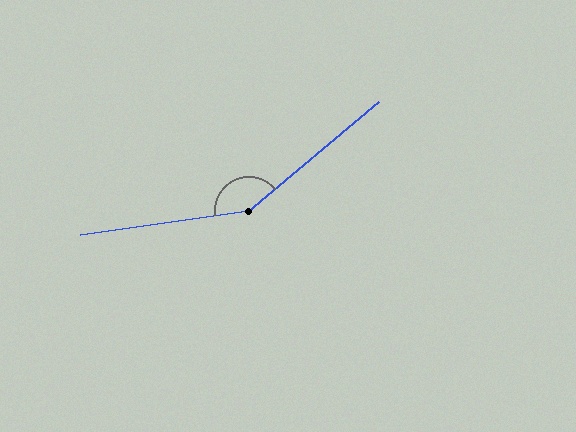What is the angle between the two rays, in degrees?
Approximately 148 degrees.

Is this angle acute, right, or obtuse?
It is obtuse.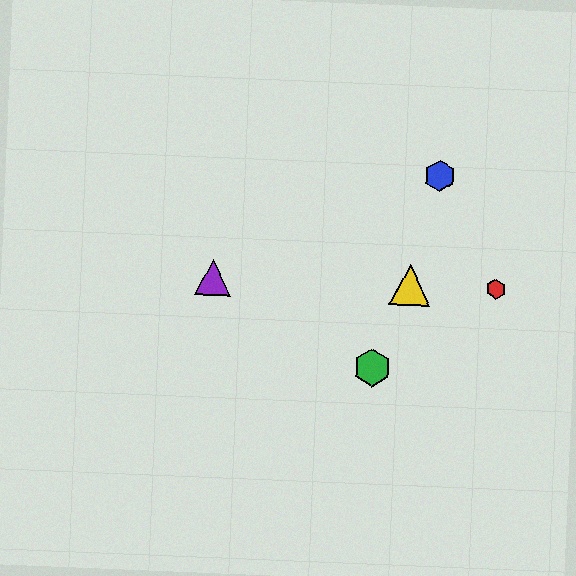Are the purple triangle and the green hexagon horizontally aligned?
No, the purple triangle is at y≈277 and the green hexagon is at y≈368.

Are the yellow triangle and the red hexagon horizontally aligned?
Yes, both are at y≈285.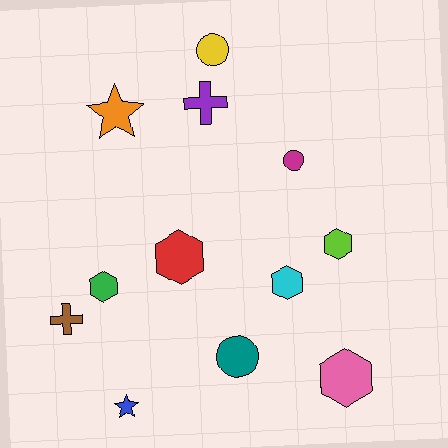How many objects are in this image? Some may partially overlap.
There are 12 objects.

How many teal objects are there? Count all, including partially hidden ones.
There is 1 teal object.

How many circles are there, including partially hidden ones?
There are 3 circles.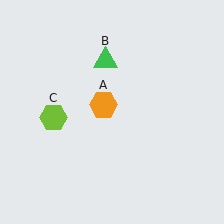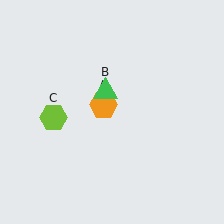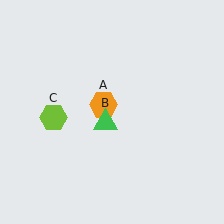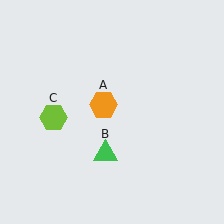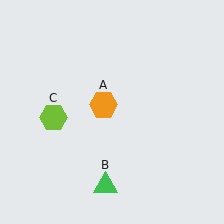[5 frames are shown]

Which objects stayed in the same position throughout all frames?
Orange hexagon (object A) and lime hexagon (object C) remained stationary.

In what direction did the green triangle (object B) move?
The green triangle (object B) moved down.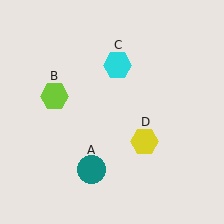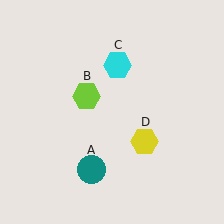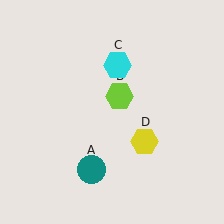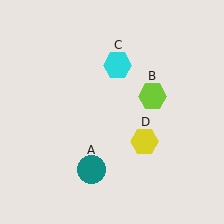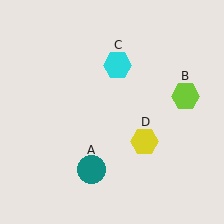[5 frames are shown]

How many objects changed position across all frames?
1 object changed position: lime hexagon (object B).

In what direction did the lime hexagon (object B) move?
The lime hexagon (object B) moved right.